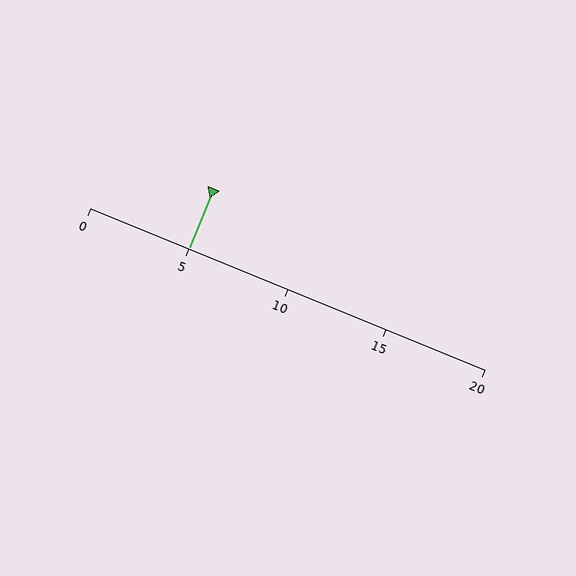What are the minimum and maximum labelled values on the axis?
The axis runs from 0 to 20.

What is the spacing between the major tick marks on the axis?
The major ticks are spaced 5 apart.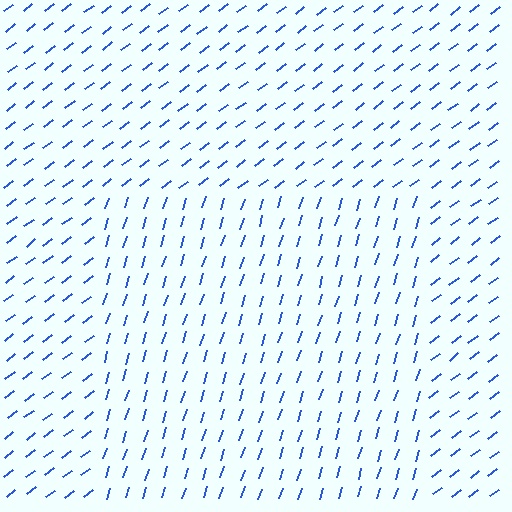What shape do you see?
I see a rectangle.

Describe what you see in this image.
The image is filled with small blue line segments. A rectangle region in the image has lines oriented differently from the surrounding lines, creating a visible texture boundary.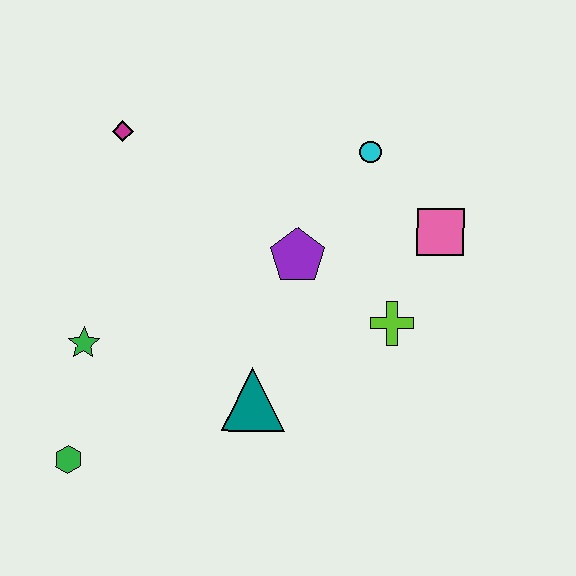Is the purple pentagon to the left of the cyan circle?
Yes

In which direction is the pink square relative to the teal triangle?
The pink square is to the right of the teal triangle.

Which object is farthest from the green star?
The pink square is farthest from the green star.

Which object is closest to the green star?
The green hexagon is closest to the green star.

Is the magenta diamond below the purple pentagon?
No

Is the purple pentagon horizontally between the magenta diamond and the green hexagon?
No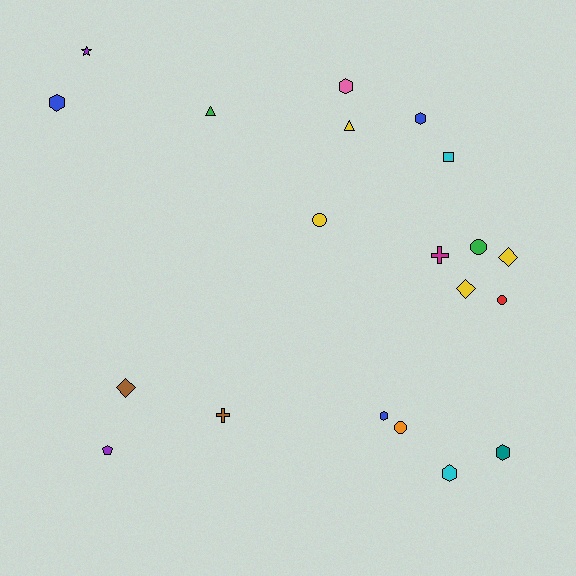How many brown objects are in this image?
There are 2 brown objects.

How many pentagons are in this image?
There is 1 pentagon.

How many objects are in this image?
There are 20 objects.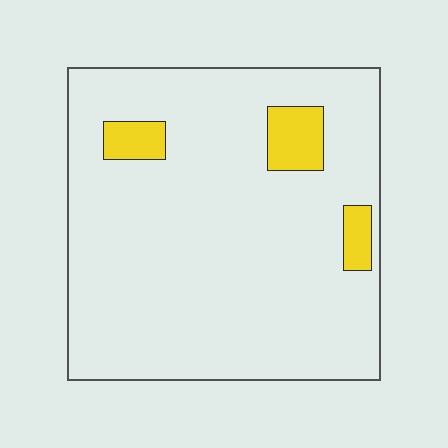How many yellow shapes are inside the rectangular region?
3.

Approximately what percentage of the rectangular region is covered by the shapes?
Approximately 10%.